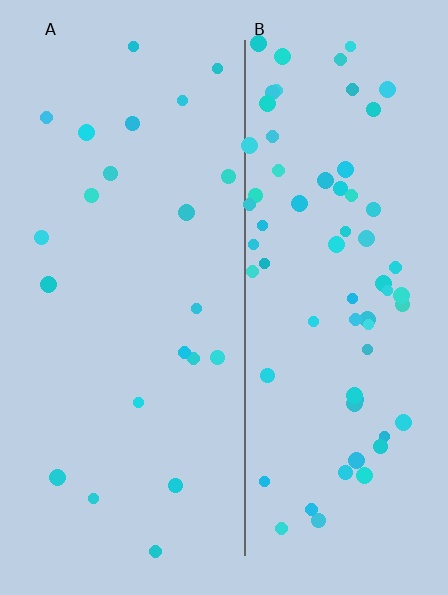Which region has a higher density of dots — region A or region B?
B (the right).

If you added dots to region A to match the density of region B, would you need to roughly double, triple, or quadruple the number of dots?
Approximately triple.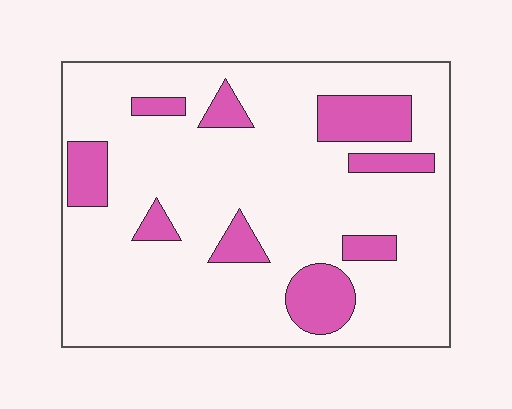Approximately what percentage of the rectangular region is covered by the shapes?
Approximately 20%.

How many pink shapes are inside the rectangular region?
9.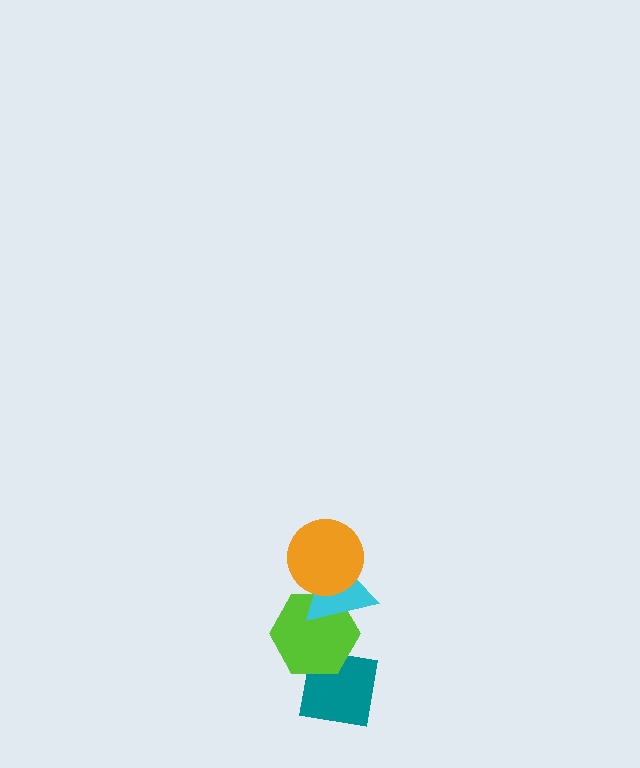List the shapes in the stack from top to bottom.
From top to bottom: the orange circle, the cyan triangle, the lime hexagon, the teal square.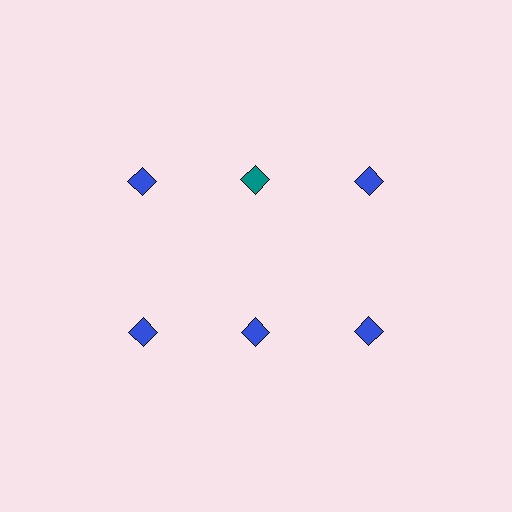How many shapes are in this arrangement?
There are 6 shapes arranged in a grid pattern.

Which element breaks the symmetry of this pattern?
The teal diamond in the top row, second from left column breaks the symmetry. All other shapes are blue diamonds.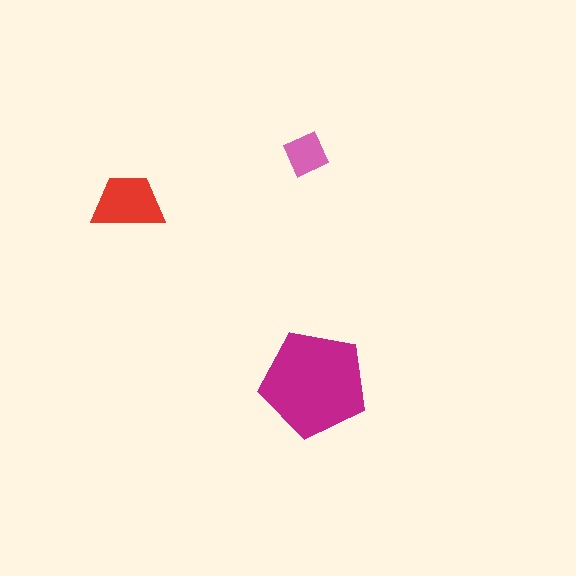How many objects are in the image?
There are 3 objects in the image.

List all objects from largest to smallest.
The magenta pentagon, the red trapezoid, the pink diamond.